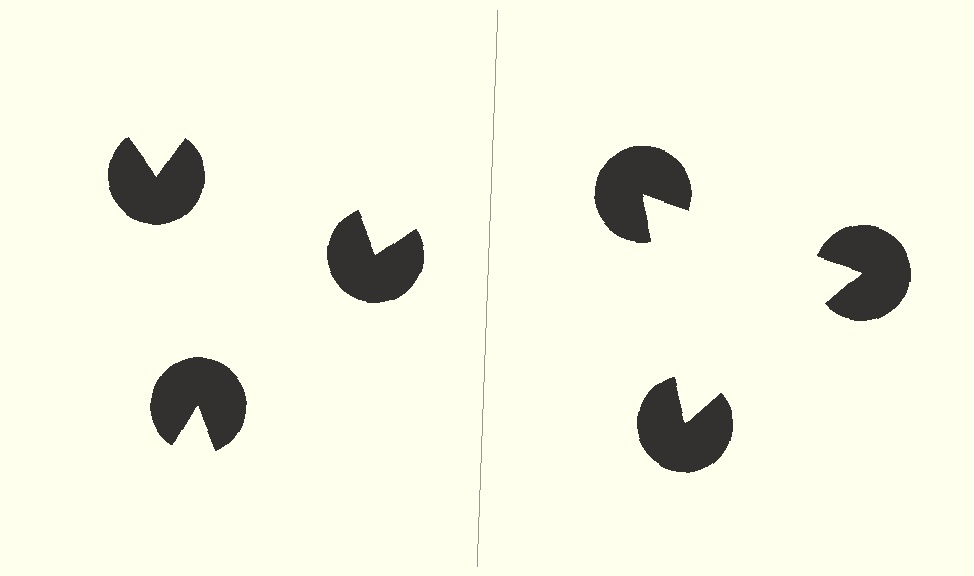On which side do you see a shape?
An illusory triangle appears on the right side. On the left side the wedge cuts are rotated, so no coherent shape forms.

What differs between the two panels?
The pac-man discs are positioned identically on both sides; only the wedge orientations differ. On the right they align to a triangle; on the left they are misaligned.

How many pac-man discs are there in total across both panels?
6 — 3 on each side.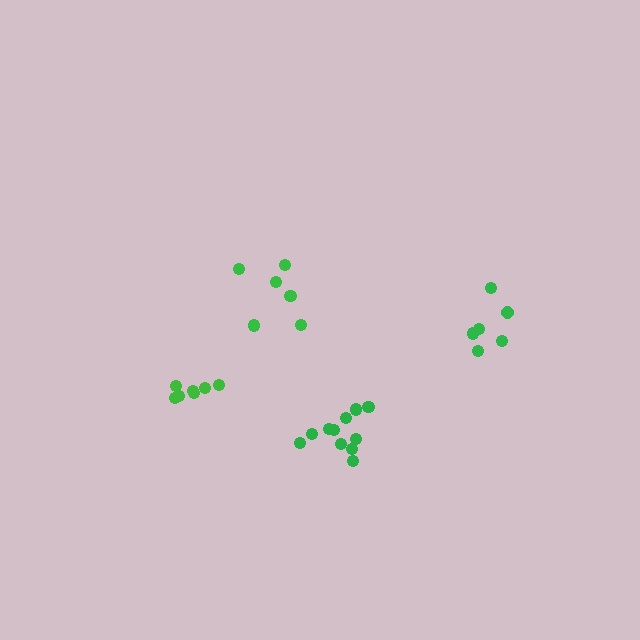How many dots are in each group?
Group 1: 11 dots, Group 2: 7 dots, Group 3: 6 dots, Group 4: 6 dots (30 total).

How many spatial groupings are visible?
There are 4 spatial groupings.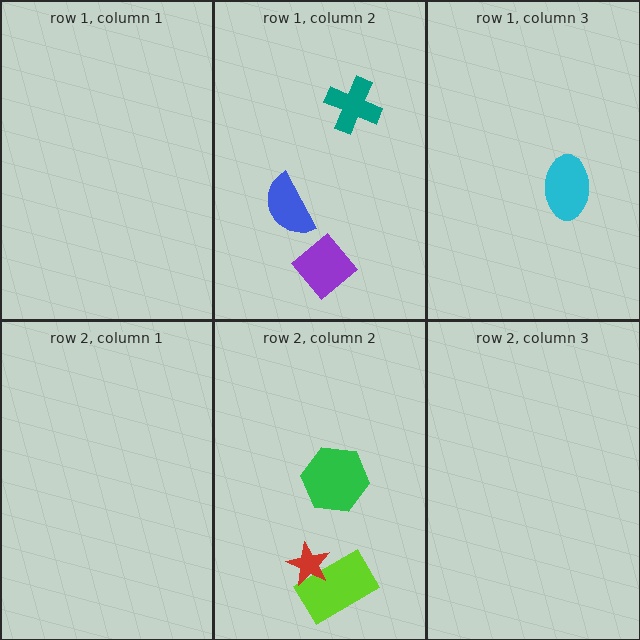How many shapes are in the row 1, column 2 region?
3.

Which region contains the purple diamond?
The row 1, column 2 region.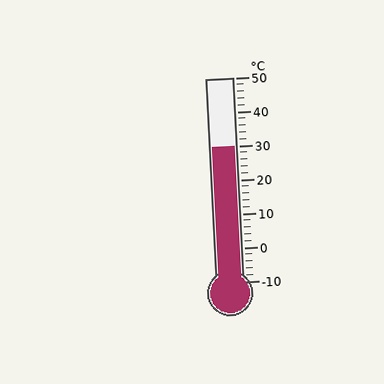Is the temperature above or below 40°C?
The temperature is below 40°C.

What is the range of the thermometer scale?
The thermometer scale ranges from -10°C to 50°C.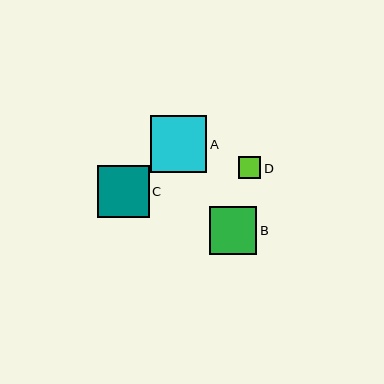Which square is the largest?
Square A is the largest with a size of approximately 57 pixels.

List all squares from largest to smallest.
From largest to smallest: A, C, B, D.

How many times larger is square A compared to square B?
Square A is approximately 1.2 times the size of square B.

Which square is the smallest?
Square D is the smallest with a size of approximately 22 pixels.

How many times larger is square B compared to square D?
Square B is approximately 2.1 times the size of square D.